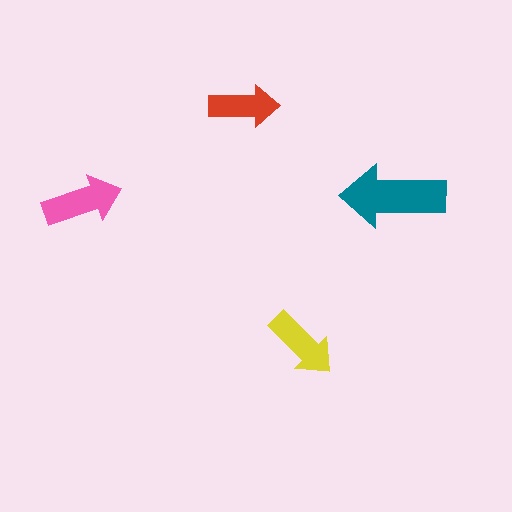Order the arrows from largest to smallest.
the teal one, the pink one, the yellow one, the red one.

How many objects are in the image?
There are 4 objects in the image.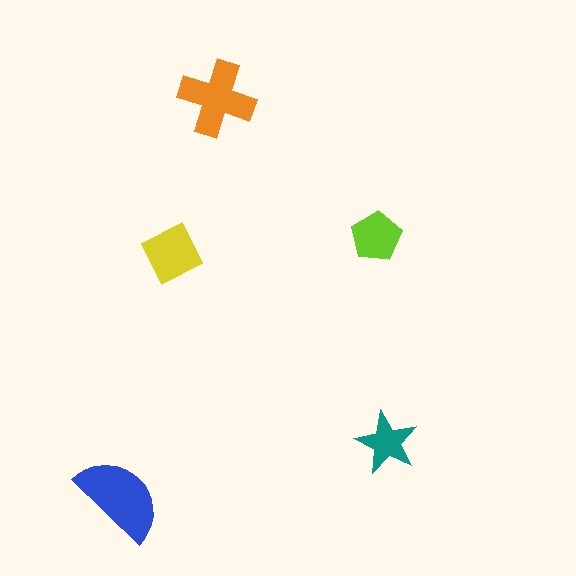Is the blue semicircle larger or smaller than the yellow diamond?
Larger.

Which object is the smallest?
The teal star.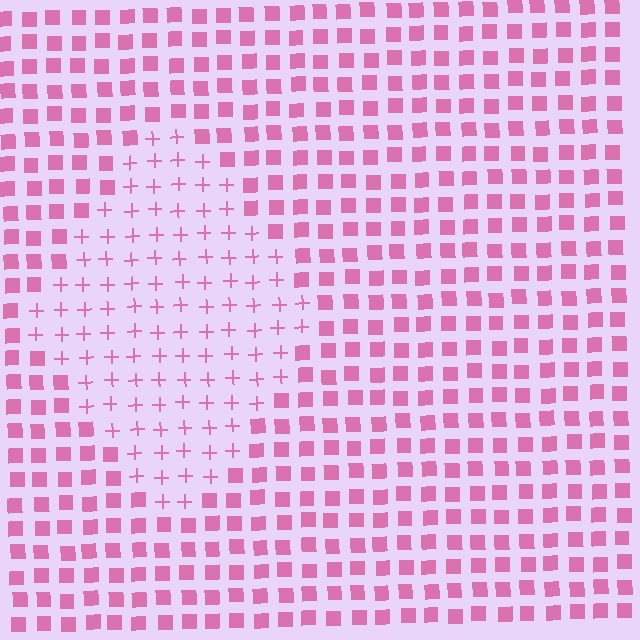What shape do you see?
I see a diamond.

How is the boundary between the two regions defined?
The boundary is defined by a change in element shape: plus signs inside vs. squares outside. All elements share the same color and spacing.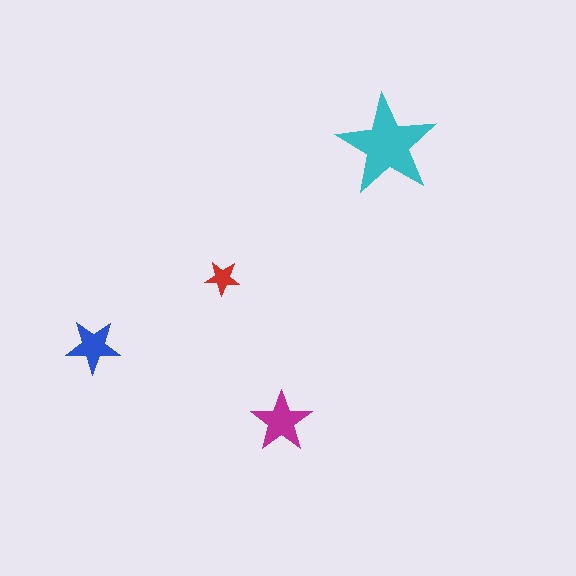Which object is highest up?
The cyan star is topmost.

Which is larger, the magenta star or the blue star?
The magenta one.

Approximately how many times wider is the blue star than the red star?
About 1.5 times wider.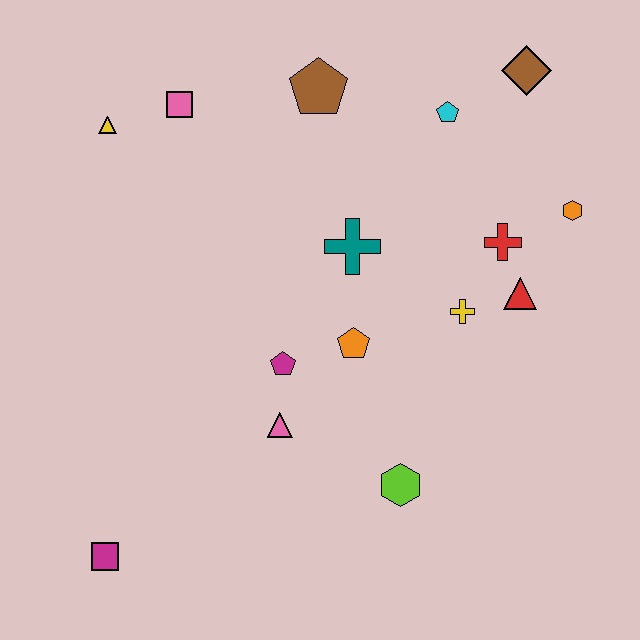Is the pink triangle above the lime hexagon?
Yes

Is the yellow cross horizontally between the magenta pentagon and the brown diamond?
Yes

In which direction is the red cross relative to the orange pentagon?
The red cross is to the right of the orange pentagon.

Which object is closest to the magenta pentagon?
The pink triangle is closest to the magenta pentagon.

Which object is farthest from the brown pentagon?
The magenta square is farthest from the brown pentagon.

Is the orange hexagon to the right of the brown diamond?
Yes